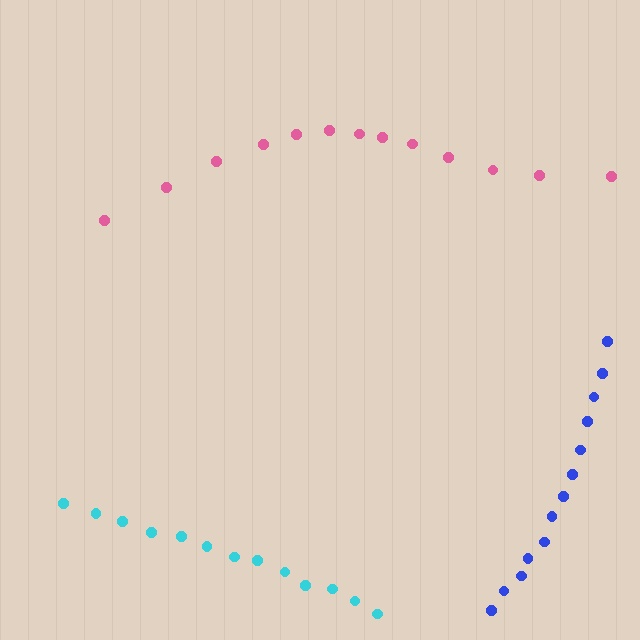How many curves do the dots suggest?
There are 3 distinct paths.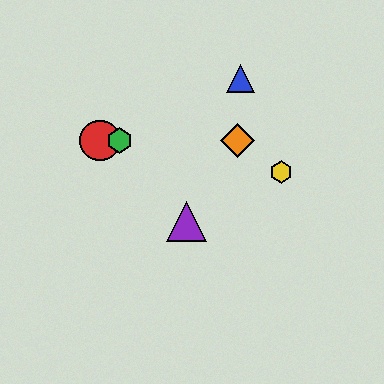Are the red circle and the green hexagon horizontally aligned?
Yes, both are at y≈140.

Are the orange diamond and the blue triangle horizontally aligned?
No, the orange diamond is at y≈141 and the blue triangle is at y≈78.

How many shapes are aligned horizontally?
3 shapes (the red circle, the green hexagon, the orange diamond) are aligned horizontally.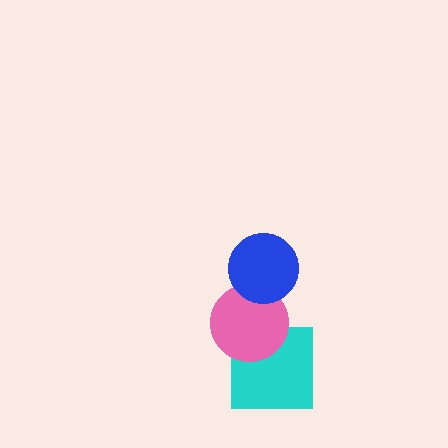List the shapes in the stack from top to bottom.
From top to bottom: the blue circle, the pink circle, the cyan square.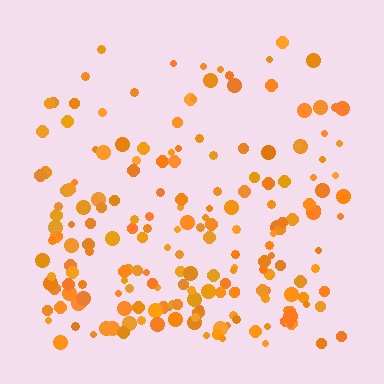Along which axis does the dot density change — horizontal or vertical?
Vertical.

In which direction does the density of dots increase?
From top to bottom, with the bottom side densest.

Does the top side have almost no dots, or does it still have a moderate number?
Still a moderate number, just noticeably fewer than the bottom.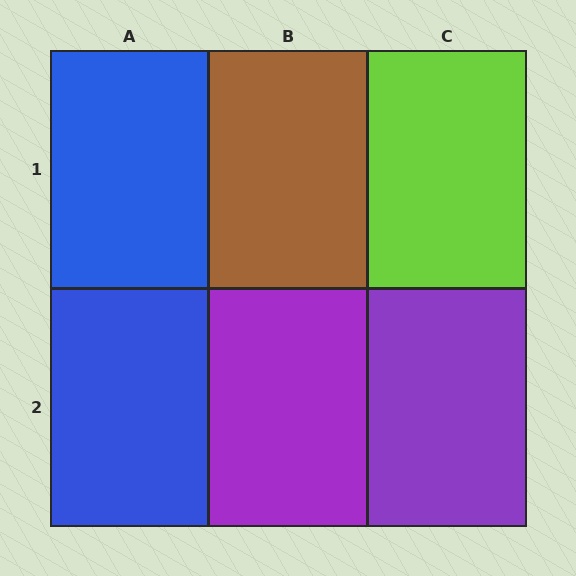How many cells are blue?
2 cells are blue.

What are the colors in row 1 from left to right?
Blue, brown, lime.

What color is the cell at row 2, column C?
Purple.